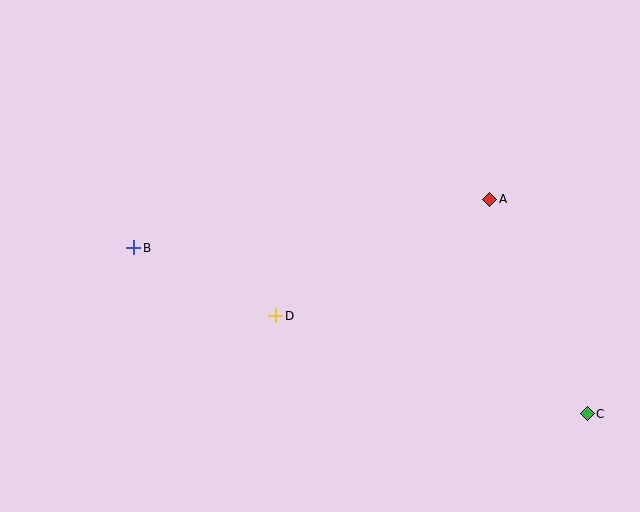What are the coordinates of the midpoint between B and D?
The midpoint between B and D is at (205, 282).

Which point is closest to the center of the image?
Point D at (276, 316) is closest to the center.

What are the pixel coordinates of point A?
Point A is at (490, 199).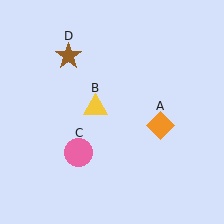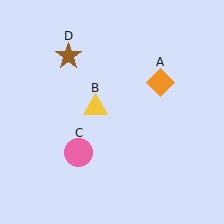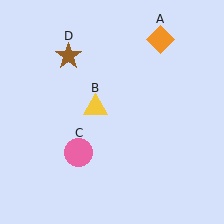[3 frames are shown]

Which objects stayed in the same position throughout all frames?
Yellow triangle (object B) and pink circle (object C) and brown star (object D) remained stationary.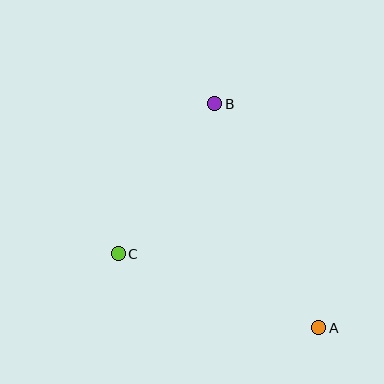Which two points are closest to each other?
Points B and C are closest to each other.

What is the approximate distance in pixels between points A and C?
The distance between A and C is approximately 214 pixels.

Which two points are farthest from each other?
Points A and B are farthest from each other.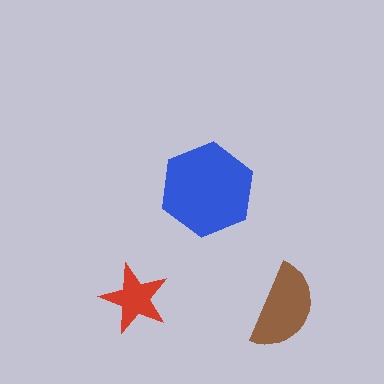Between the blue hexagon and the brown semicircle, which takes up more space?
The blue hexagon.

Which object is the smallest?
The red star.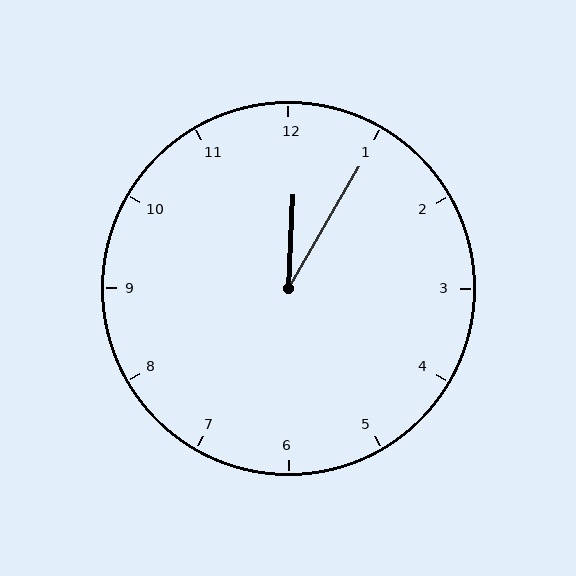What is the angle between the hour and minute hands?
Approximately 28 degrees.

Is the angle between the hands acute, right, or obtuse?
It is acute.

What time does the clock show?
12:05.